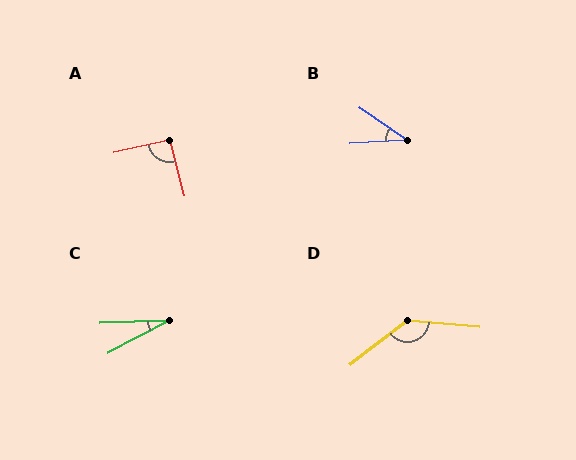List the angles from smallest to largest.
C (26°), B (39°), A (91°), D (138°).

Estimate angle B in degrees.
Approximately 39 degrees.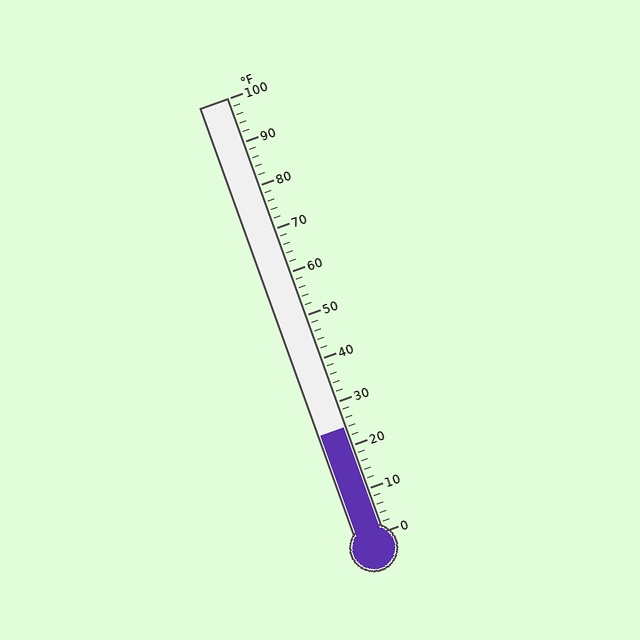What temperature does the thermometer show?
The thermometer shows approximately 24°F.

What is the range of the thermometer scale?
The thermometer scale ranges from 0°F to 100°F.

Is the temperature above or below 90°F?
The temperature is below 90°F.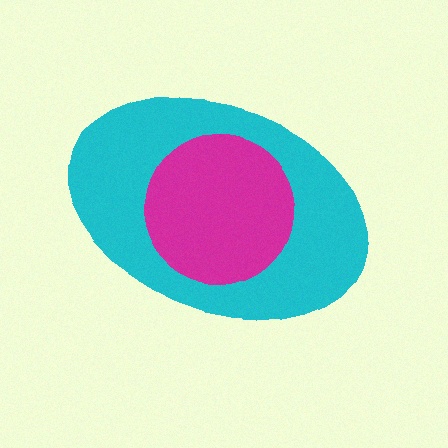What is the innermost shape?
The magenta circle.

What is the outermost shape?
The cyan ellipse.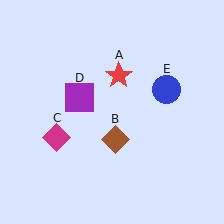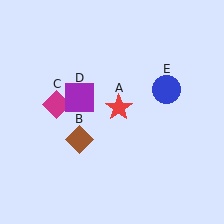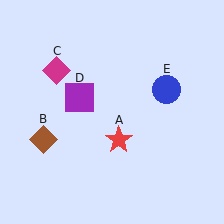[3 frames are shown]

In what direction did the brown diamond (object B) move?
The brown diamond (object B) moved left.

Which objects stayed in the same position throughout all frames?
Purple square (object D) and blue circle (object E) remained stationary.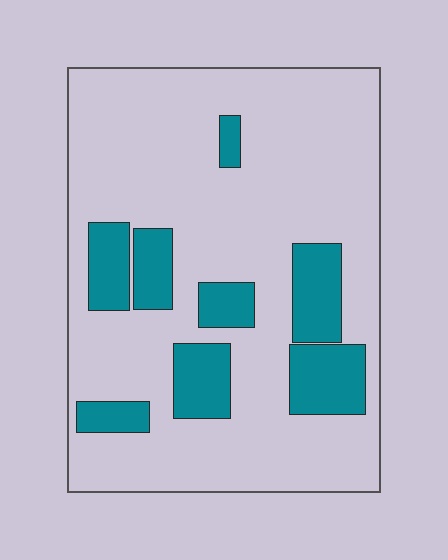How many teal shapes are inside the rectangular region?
8.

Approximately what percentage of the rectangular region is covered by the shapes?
Approximately 20%.